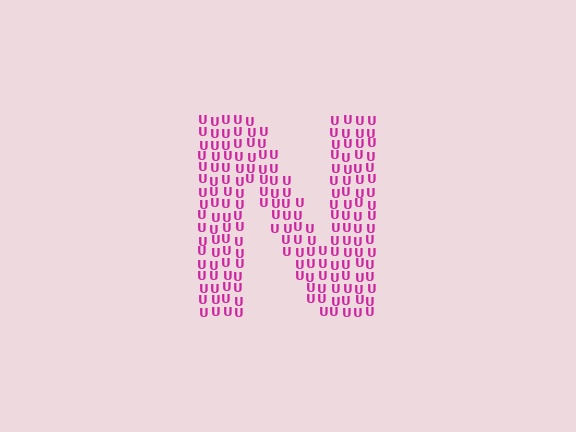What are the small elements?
The small elements are letter U's.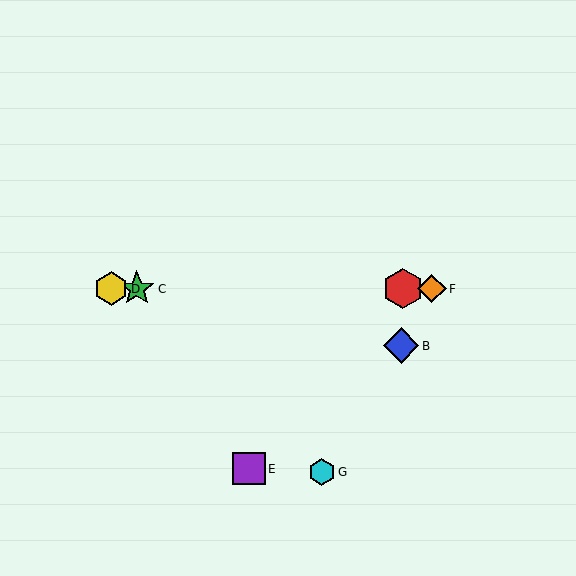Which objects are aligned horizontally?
Objects A, C, D, F are aligned horizontally.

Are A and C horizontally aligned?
Yes, both are at y≈289.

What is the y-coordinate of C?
Object C is at y≈289.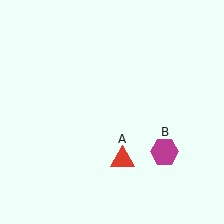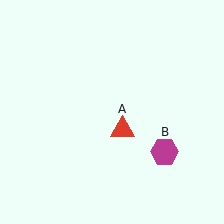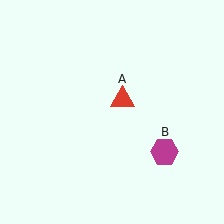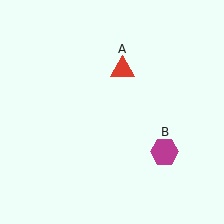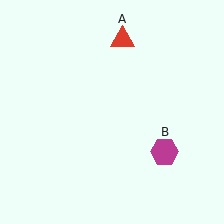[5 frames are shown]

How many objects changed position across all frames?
1 object changed position: red triangle (object A).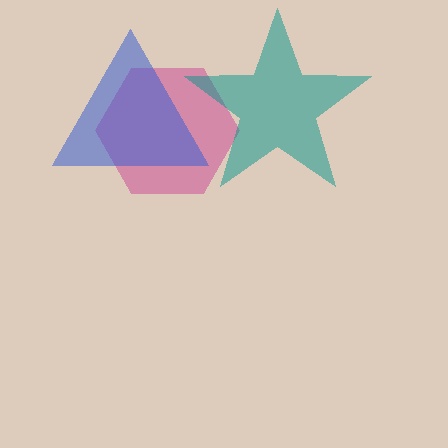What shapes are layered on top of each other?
The layered shapes are: a magenta hexagon, a blue triangle, a teal star.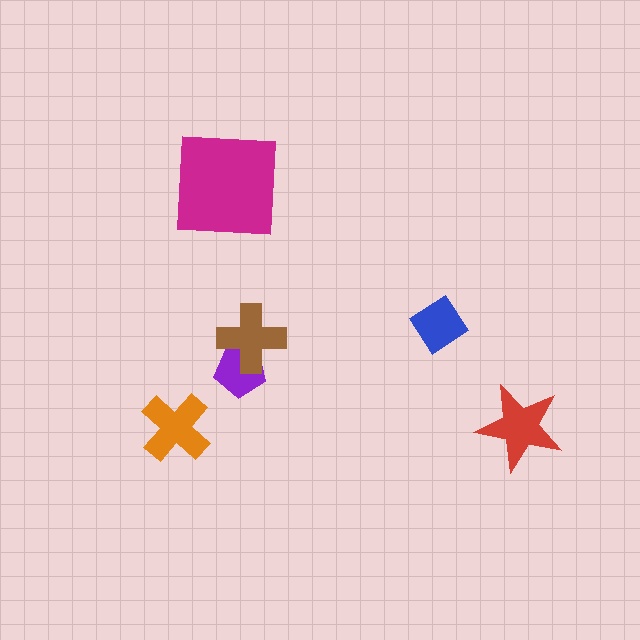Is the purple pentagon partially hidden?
Yes, it is partially covered by another shape.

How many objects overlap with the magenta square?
0 objects overlap with the magenta square.